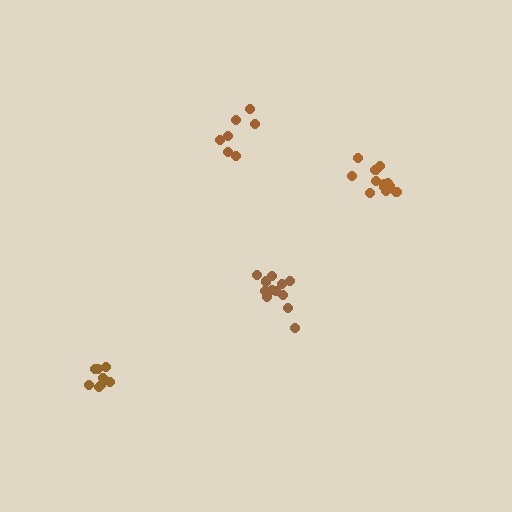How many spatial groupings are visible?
There are 4 spatial groupings.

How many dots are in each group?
Group 1: 8 dots, Group 2: 12 dots, Group 3: 7 dots, Group 4: 12 dots (39 total).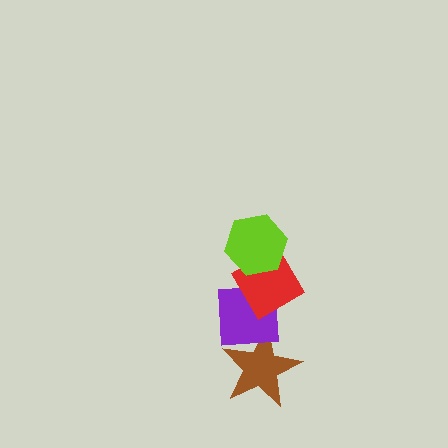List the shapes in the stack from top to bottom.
From top to bottom: the lime hexagon, the red diamond, the purple square, the brown star.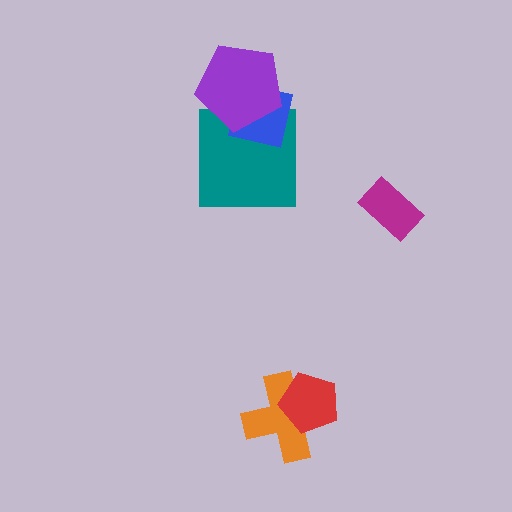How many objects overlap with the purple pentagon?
2 objects overlap with the purple pentagon.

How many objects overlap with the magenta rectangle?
0 objects overlap with the magenta rectangle.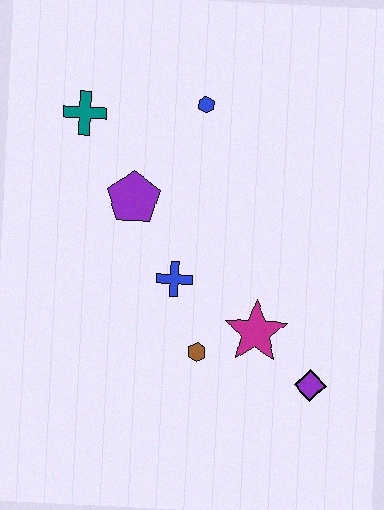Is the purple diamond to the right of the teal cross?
Yes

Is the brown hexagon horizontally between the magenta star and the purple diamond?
No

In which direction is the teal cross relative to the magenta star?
The teal cross is above the magenta star.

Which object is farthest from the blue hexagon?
The purple diamond is farthest from the blue hexagon.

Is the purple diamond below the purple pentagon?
Yes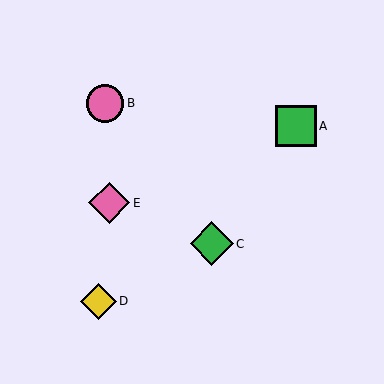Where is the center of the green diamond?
The center of the green diamond is at (212, 244).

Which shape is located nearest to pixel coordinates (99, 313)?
The yellow diamond (labeled D) at (99, 301) is nearest to that location.